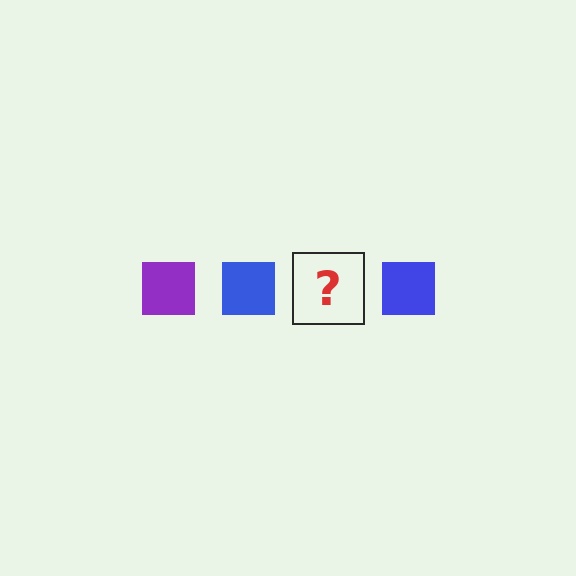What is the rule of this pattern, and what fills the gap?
The rule is that the pattern cycles through purple, blue squares. The gap should be filled with a purple square.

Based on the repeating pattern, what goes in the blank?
The blank should be a purple square.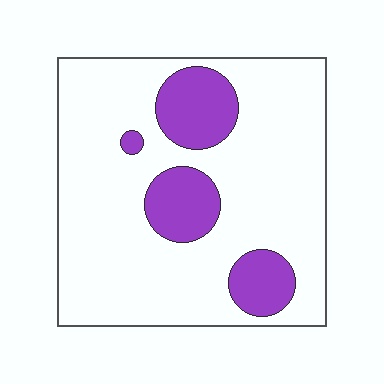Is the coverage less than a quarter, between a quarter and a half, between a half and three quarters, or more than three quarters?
Less than a quarter.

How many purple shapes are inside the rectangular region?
4.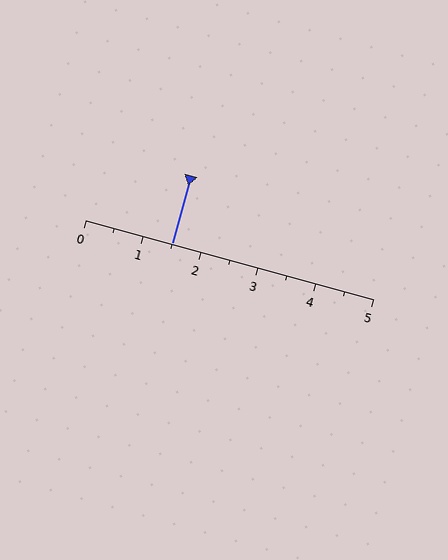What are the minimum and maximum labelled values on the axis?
The axis runs from 0 to 5.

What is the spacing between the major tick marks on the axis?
The major ticks are spaced 1 apart.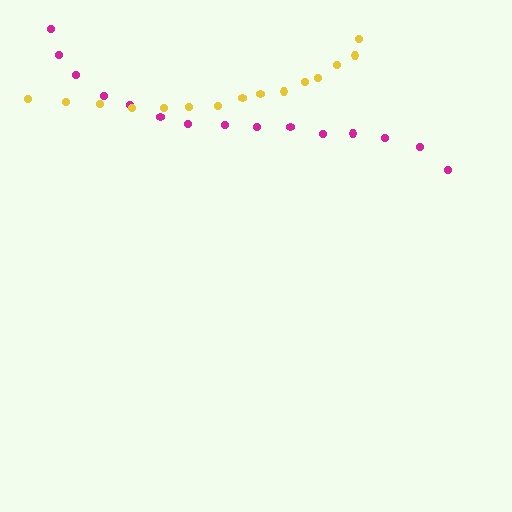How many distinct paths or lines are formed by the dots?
There are 2 distinct paths.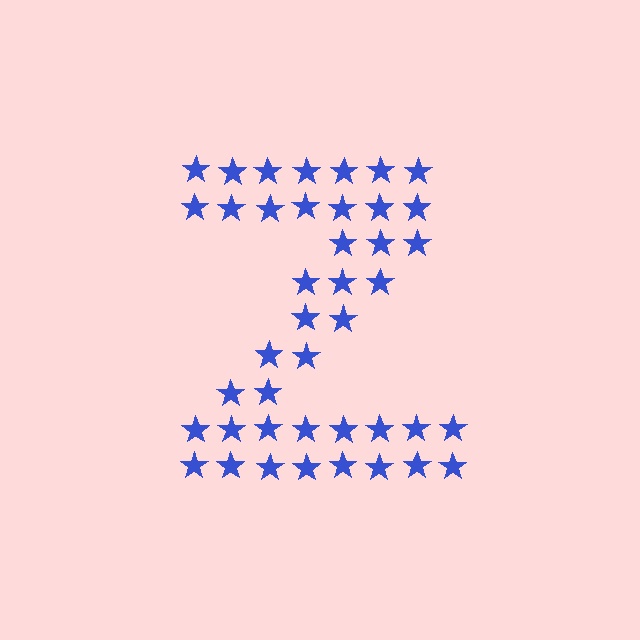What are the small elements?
The small elements are stars.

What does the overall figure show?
The overall figure shows the letter Z.